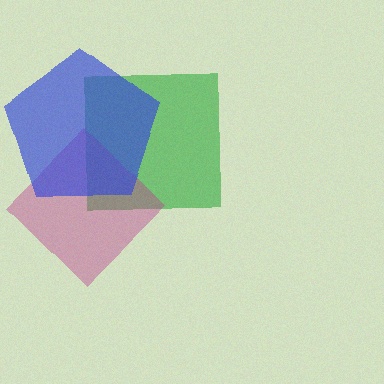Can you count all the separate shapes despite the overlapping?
Yes, there are 3 separate shapes.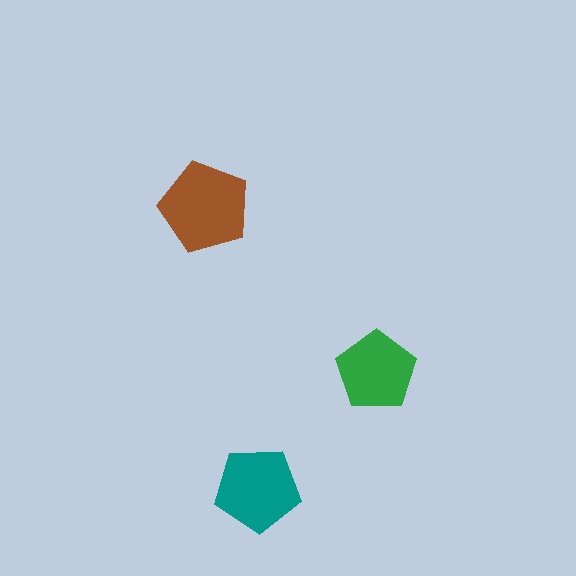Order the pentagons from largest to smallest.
the brown one, the teal one, the green one.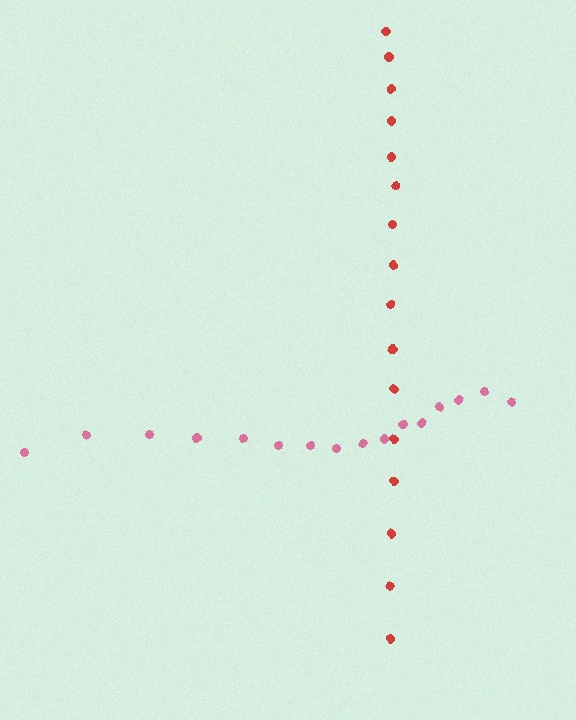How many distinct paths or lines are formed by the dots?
There are 2 distinct paths.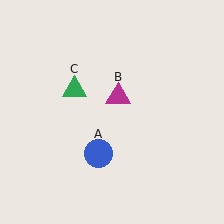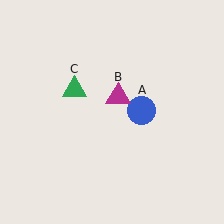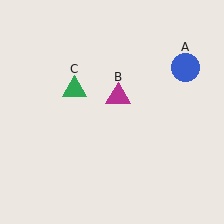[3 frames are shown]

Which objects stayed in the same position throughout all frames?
Magenta triangle (object B) and green triangle (object C) remained stationary.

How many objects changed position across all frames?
1 object changed position: blue circle (object A).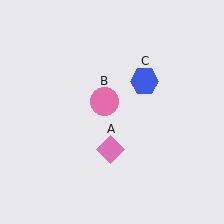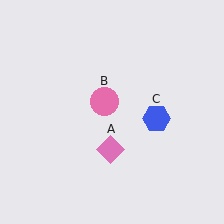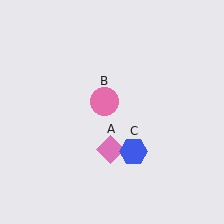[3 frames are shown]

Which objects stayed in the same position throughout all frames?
Pink diamond (object A) and pink circle (object B) remained stationary.